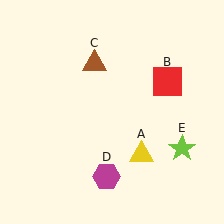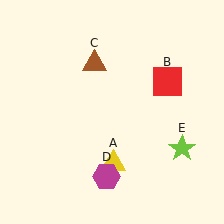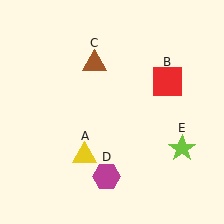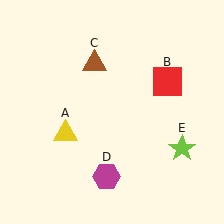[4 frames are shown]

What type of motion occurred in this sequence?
The yellow triangle (object A) rotated clockwise around the center of the scene.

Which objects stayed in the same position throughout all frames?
Red square (object B) and brown triangle (object C) and magenta hexagon (object D) and lime star (object E) remained stationary.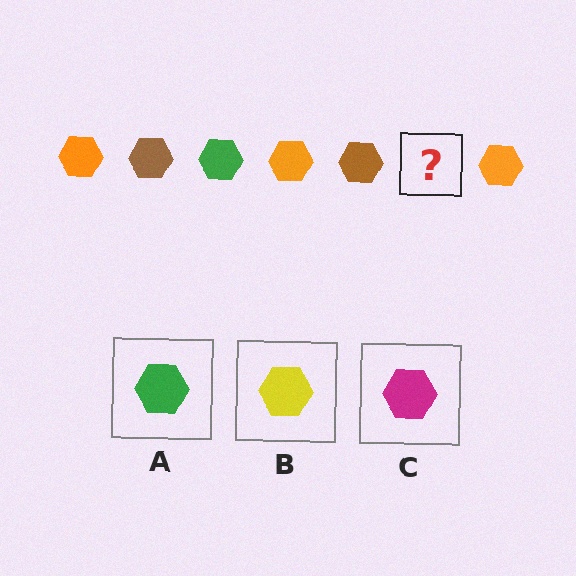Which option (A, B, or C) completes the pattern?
A.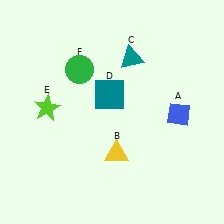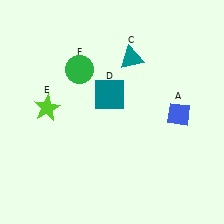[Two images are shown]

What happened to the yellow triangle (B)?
The yellow triangle (B) was removed in Image 2. It was in the bottom-right area of Image 1.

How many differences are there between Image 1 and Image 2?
There is 1 difference between the two images.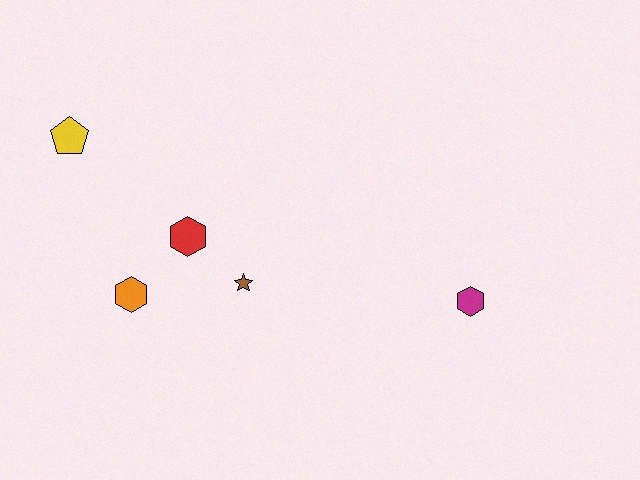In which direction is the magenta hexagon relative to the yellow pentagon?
The magenta hexagon is to the right of the yellow pentagon.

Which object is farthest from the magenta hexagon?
The yellow pentagon is farthest from the magenta hexagon.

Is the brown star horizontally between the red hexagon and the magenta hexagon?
Yes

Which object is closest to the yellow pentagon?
The red hexagon is closest to the yellow pentagon.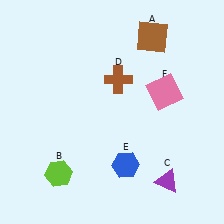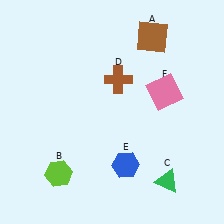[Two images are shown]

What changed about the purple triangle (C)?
In Image 1, C is purple. In Image 2, it changed to green.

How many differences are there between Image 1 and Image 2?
There is 1 difference between the two images.